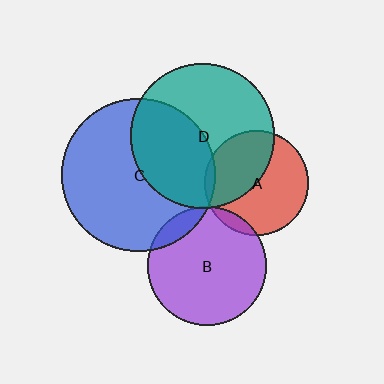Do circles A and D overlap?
Yes.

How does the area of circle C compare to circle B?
Approximately 1.7 times.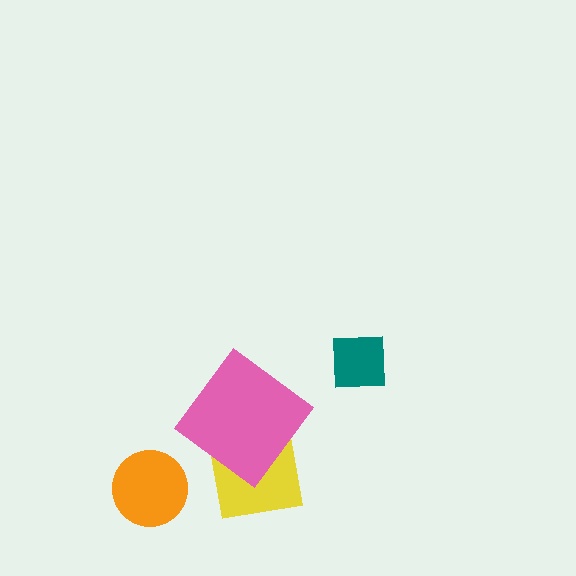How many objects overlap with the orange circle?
0 objects overlap with the orange circle.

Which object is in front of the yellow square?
The pink diamond is in front of the yellow square.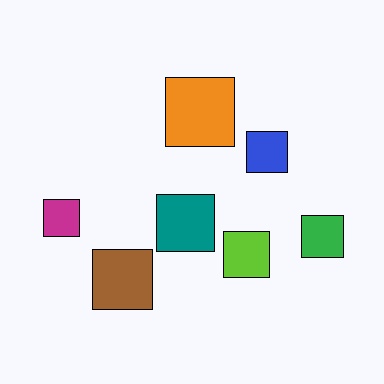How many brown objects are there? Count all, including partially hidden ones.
There is 1 brown object.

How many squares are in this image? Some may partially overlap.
There are 7 squares.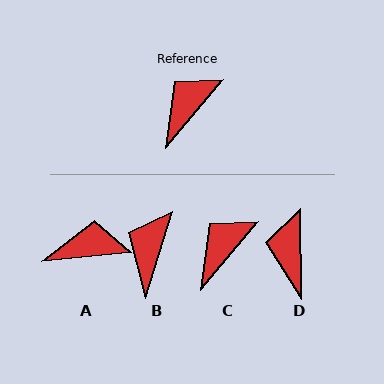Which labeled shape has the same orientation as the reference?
C.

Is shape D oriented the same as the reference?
No, it is off by about 40 degrees.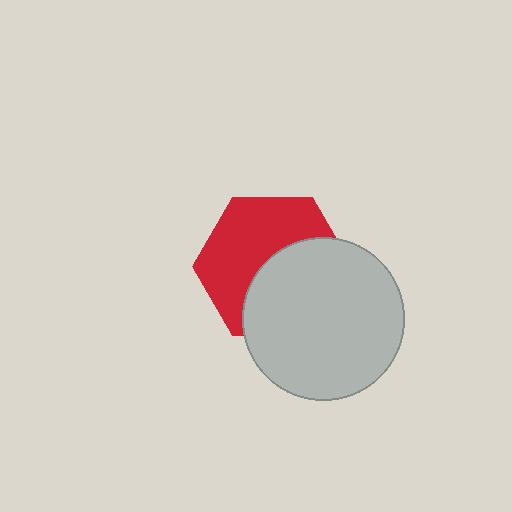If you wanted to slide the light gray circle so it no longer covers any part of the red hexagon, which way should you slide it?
Slide it toward the lower-right — that is the most direct way to separate the two shapes.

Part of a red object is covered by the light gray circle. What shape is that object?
It is a hexagon.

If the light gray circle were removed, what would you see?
You would see the complete red hexagon.